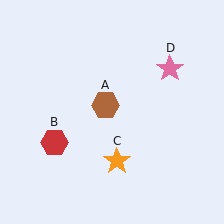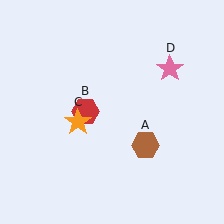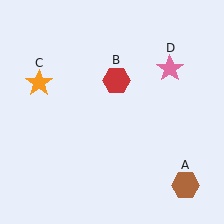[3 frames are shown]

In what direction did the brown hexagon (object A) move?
The brown hexagon (object A) moved down and to the right.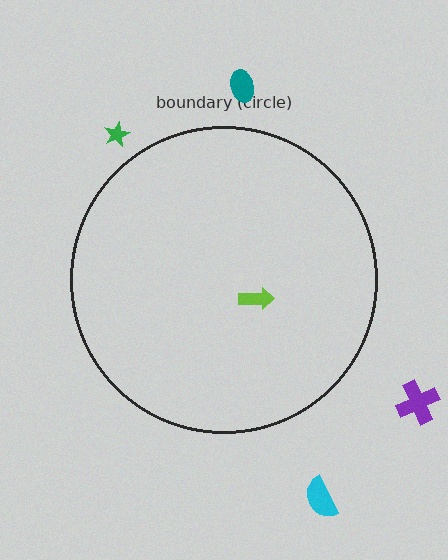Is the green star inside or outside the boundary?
Outside.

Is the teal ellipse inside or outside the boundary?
Outside.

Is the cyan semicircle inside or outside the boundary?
Outside.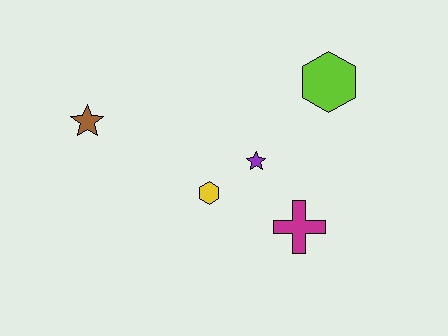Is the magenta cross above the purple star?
No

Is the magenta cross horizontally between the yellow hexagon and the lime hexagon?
Yes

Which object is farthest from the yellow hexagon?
The lime hexagon is farthest from the yellow hexagon.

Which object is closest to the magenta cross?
The purple star is closest to the magenta cross.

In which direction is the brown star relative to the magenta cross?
The brown star is to the left of the magenta cross.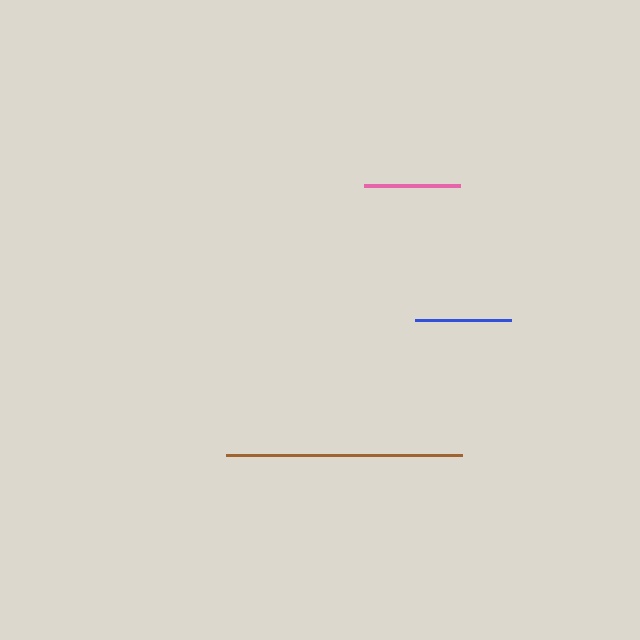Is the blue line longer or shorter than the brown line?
The brown line is longer than the blue line.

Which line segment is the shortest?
The blue line is the shortest at approximately 96 pixels.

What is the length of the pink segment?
The pink segment is approximately 97 pixels long.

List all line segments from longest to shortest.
From longest to shortest: brown, pink, blue.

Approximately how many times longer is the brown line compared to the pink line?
The brown line is approximately 2.4 times the length of the pink line.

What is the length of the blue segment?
The blue segment is approximately 96 pixels long.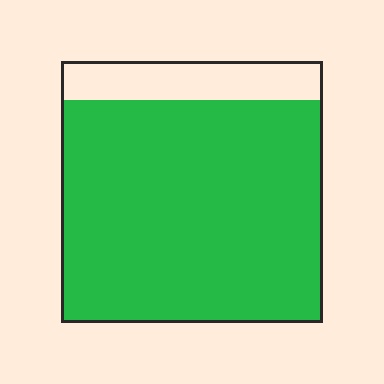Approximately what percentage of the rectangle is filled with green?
Approximately 85%.